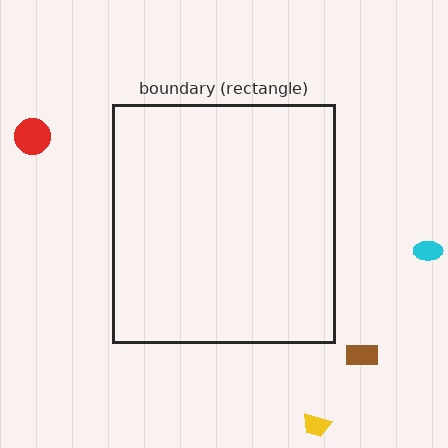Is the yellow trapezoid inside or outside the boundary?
Outside.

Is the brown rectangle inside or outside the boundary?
Outside.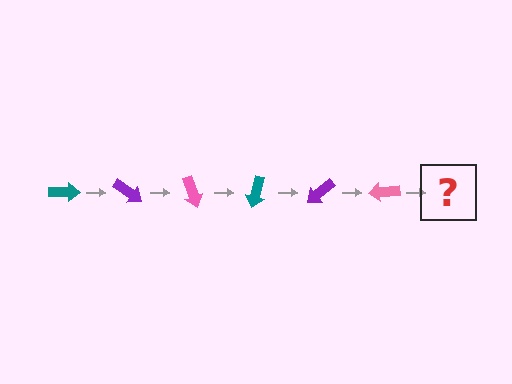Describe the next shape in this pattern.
It should be a teal arrow, rotated 210 degrees from the start.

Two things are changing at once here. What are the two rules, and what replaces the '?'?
The two rules are that it rotates 35 degrees each step and the color cycles through teal, purple, and pink. The '?' should be a teal arrow, rotated 210 degrees from the start.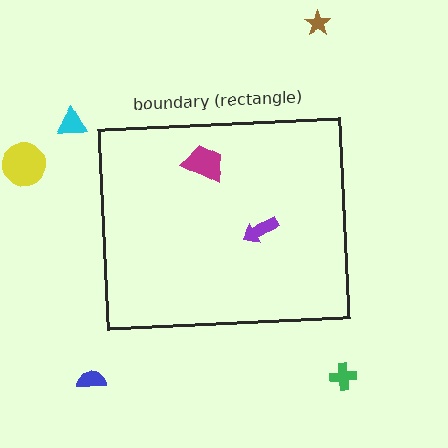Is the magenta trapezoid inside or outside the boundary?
Inside.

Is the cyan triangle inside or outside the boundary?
Outside.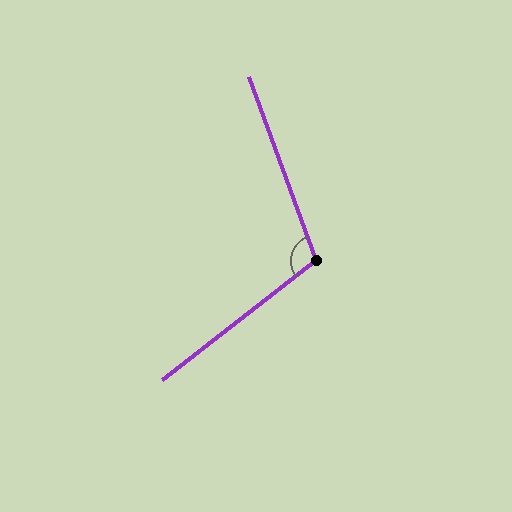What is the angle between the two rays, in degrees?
Approximately 108 degrees.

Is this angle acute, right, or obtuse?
It is obtuse.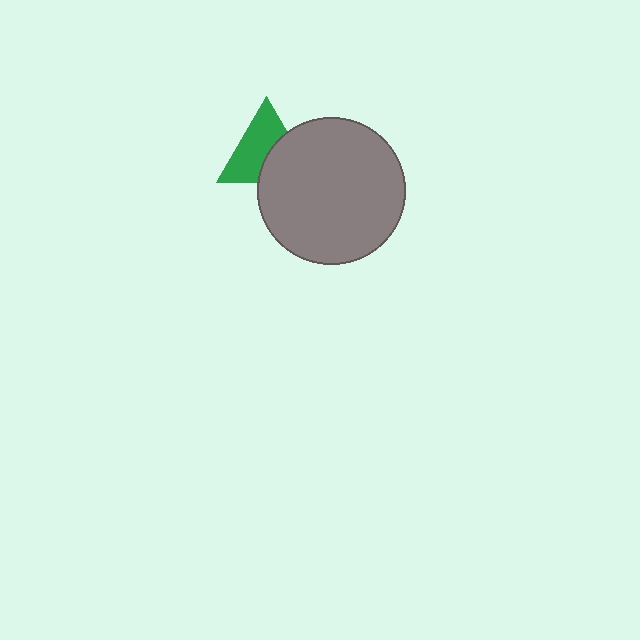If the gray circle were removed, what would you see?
You would see the complete green triangle.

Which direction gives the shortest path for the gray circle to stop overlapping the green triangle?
Moving toward the lower-right gives the shortest separation.